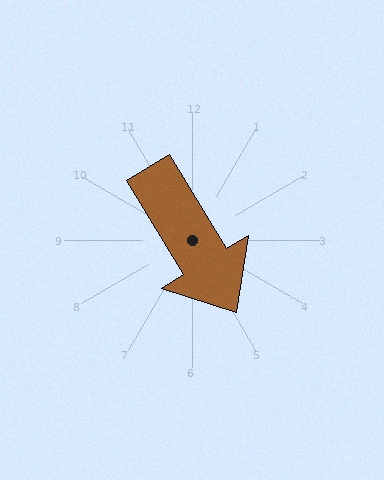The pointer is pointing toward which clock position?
Roughly 5 o'clock.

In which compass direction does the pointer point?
Southeast.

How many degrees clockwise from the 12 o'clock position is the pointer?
Approximately 149 degrees.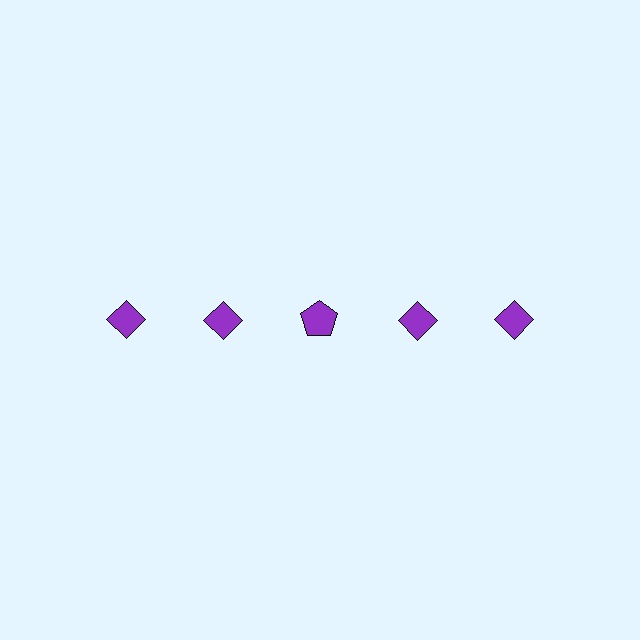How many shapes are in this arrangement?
There are 5 shapes arranged in a grid pattern.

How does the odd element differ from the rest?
It has a different shape: pentagon instead of diamond.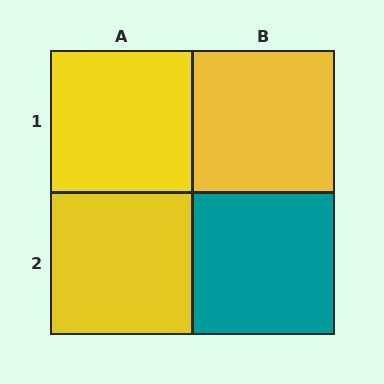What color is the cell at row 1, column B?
Yellow.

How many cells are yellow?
3 cells are yellow.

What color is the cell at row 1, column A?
Yellow.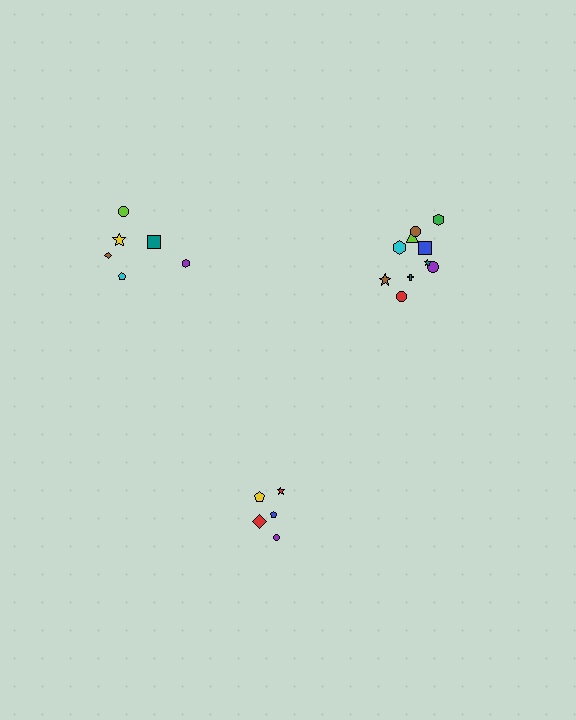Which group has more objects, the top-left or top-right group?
The top-right group.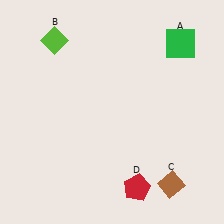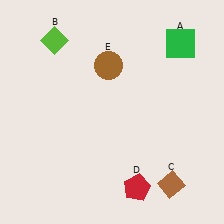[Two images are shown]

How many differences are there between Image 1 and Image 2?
There is 1 difference between the two images.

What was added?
A brown circle (E) was added in Image 2.